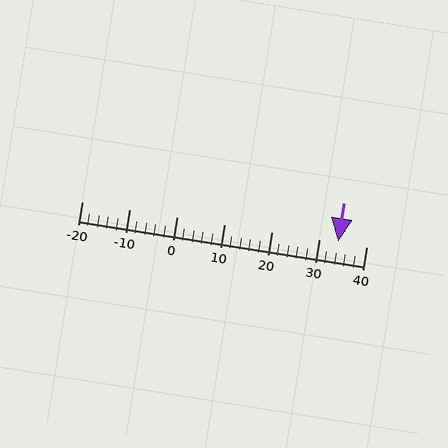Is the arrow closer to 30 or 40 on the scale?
The arrow is closer to 30.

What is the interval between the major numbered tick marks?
The major tick marks are spaced 10 units apart.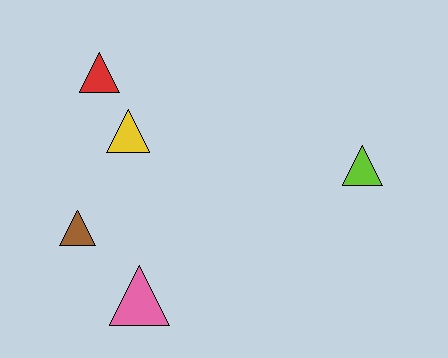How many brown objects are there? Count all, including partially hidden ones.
There is 1 brown object.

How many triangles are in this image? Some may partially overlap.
There are 5 triangles.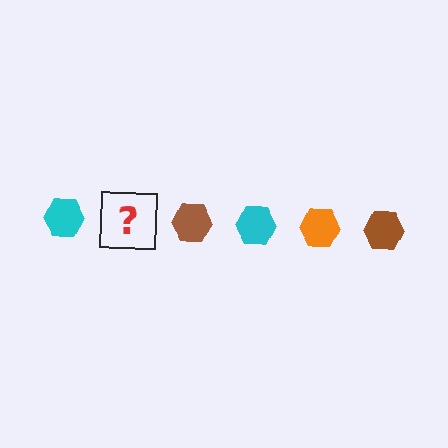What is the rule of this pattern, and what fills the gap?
The rule is that the pattern cycles through cyan, orange, brown hexagons. The gap should be filled with an orange hexagon.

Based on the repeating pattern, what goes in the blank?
The blank should be an orange hexagon.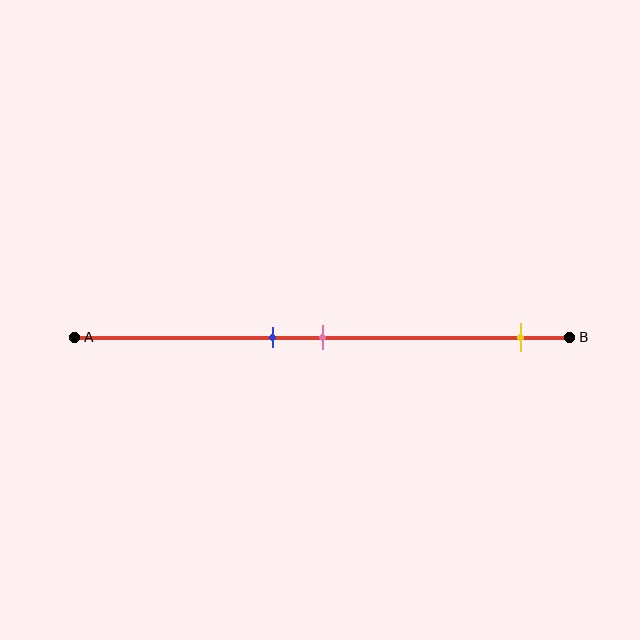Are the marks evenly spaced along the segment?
No, the marks are not evenly spaced.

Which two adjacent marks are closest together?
The blue and pink marks are the closest adjacent pair.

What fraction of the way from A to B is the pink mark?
The pink mark is approximately 50% (0.5) of the way from A to B.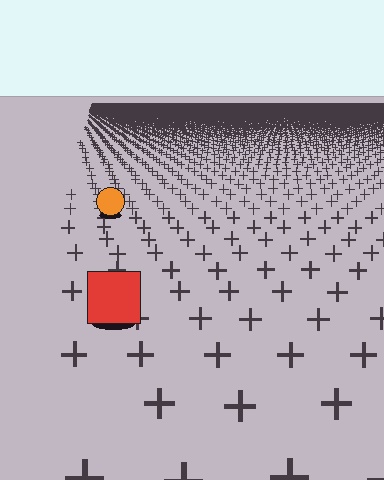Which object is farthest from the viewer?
The orange circle is farthest from the viewer. It appears smaller and the ground texture around it is denser.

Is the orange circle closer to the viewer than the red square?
No. The red square is closer — you can tell from the texture gradient: the ground texture is coarser near it.